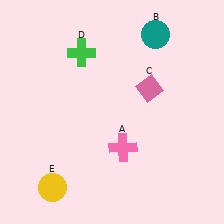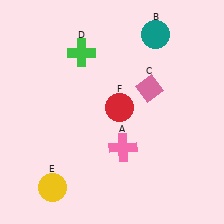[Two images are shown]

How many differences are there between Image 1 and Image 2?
There is 1 difference between the two images.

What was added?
A red circle (F) was added in Image 2.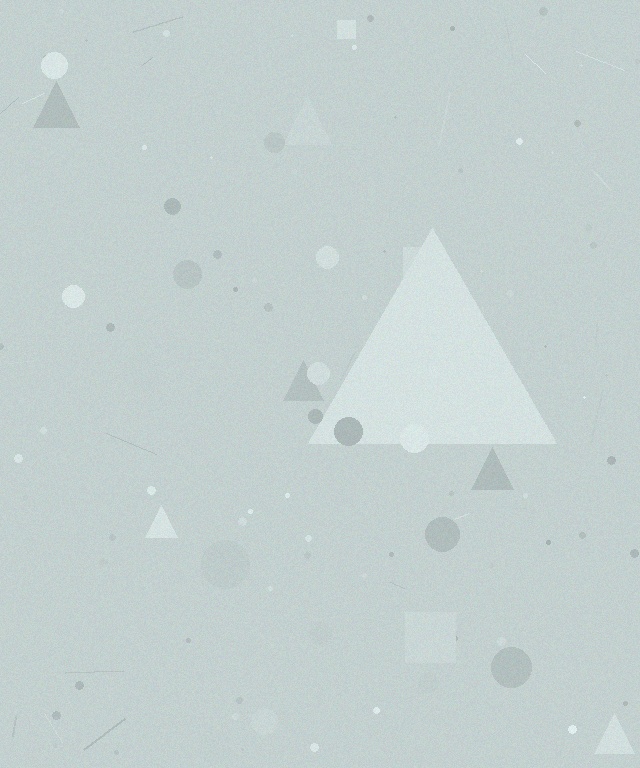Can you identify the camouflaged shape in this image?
The camouflaged shape is a triangle.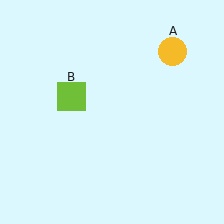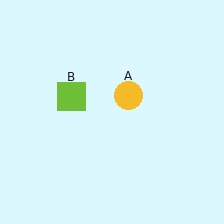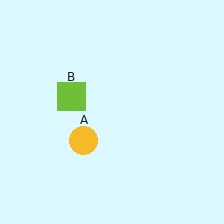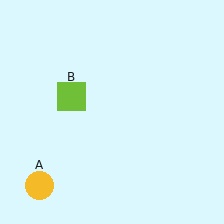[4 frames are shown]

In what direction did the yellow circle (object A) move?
The yellow circle (object A) moved down and to the left.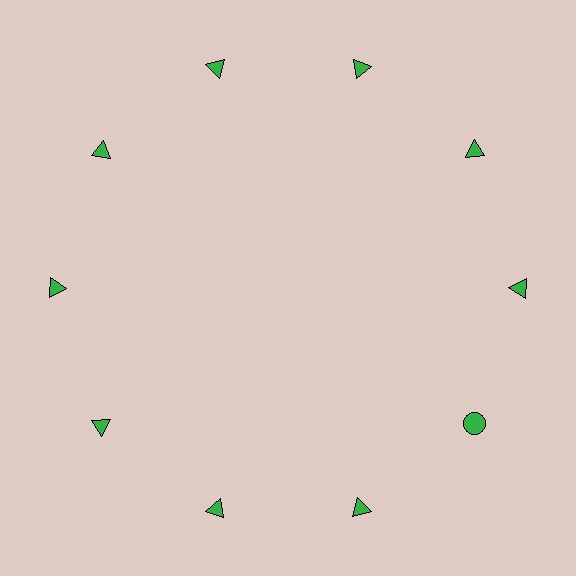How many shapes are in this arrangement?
There are 10 shapes arranged in a ring pattern.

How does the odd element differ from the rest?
It has a different shape: circle instead of triangle.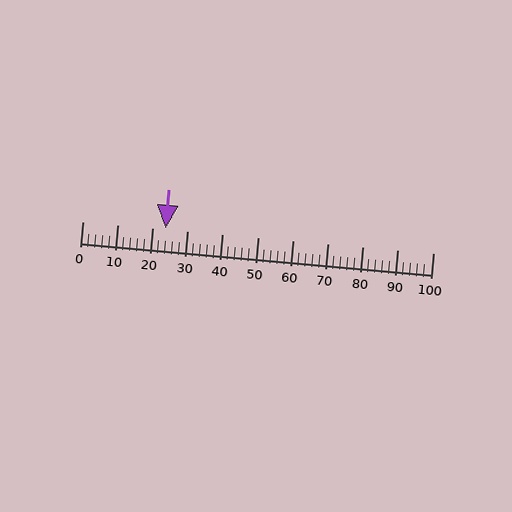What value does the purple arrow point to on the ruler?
The purple arrow points to approximately 24.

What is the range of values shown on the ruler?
The ruler shows values from 0 to 100.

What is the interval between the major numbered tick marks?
The major tick marks are spaced 10 units apart.